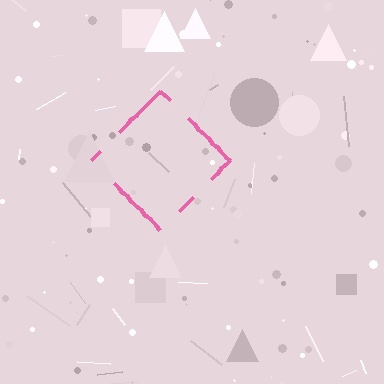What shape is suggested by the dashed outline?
The dashed outline suggests a diamond.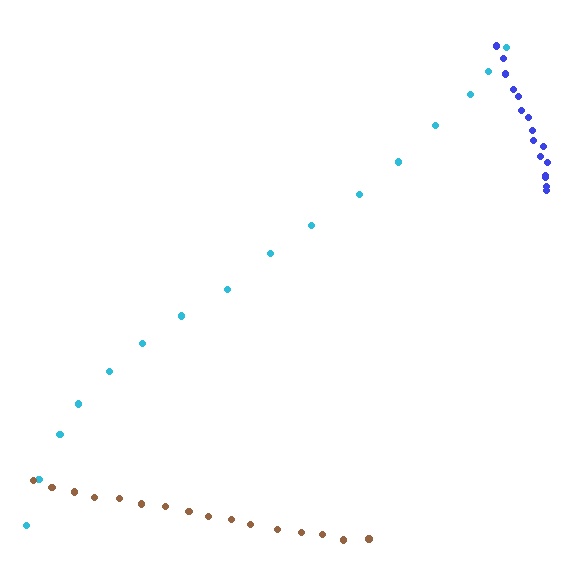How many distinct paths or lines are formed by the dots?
There are 3 distinct paths.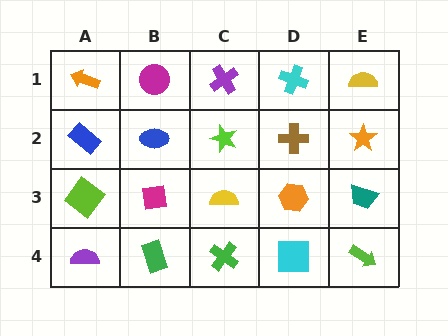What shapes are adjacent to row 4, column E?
A teal trapezoid (row 3, column E), a cyan square (row 4, column D).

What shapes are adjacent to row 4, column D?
An orange hexagon (row 3, column D), a green cross (row 4, column C), a lime arrow (row 4, column E).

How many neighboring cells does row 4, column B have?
3.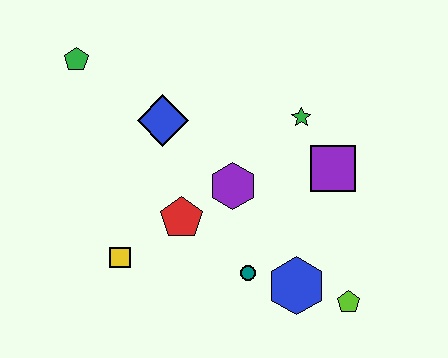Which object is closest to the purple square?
The green star is closest to the purple square.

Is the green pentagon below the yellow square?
No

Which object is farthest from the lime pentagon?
The green pentagon is farthest from the lime pentagon.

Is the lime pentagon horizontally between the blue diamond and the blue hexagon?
No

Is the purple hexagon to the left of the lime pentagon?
Yes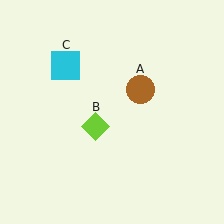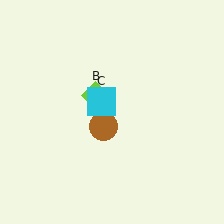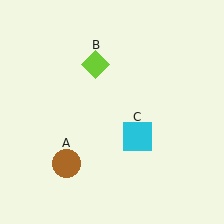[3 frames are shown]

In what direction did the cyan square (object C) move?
The cyan square (object C) moved down and to the right.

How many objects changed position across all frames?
3 objects changed position: brown circle (object A), lime diamond (object B), cyan square (object C).